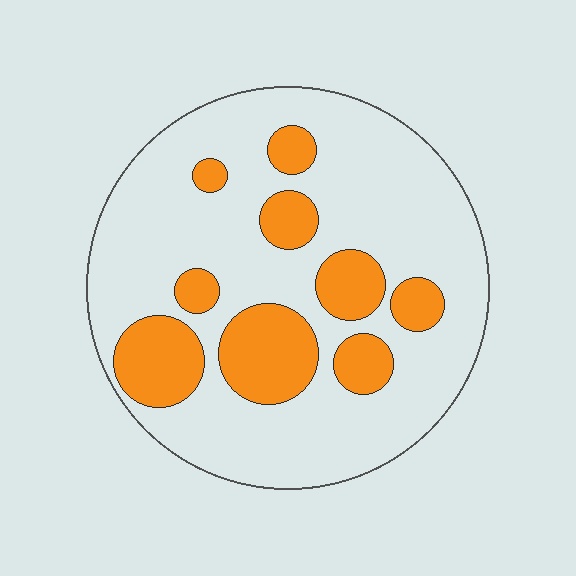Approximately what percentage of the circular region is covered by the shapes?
Approximately 25%.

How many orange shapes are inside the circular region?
9.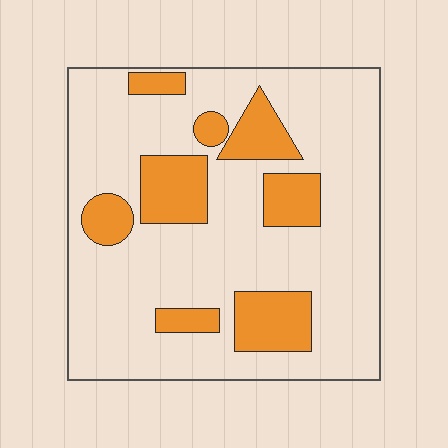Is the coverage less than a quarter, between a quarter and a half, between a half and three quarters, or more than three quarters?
Less than a quarter.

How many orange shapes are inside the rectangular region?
8.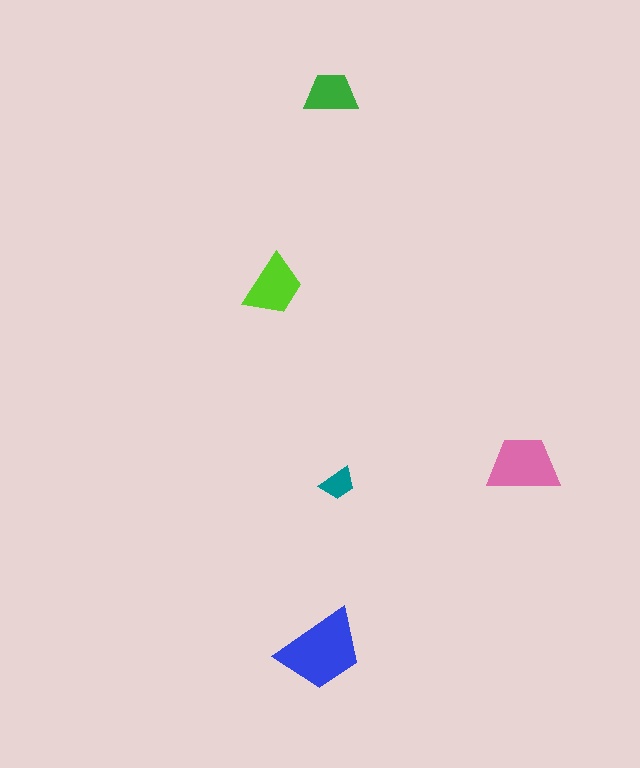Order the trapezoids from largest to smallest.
the blue one, the pink one, the lime one, the green one, the teal one.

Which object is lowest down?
The blue trapezoid is bottommost.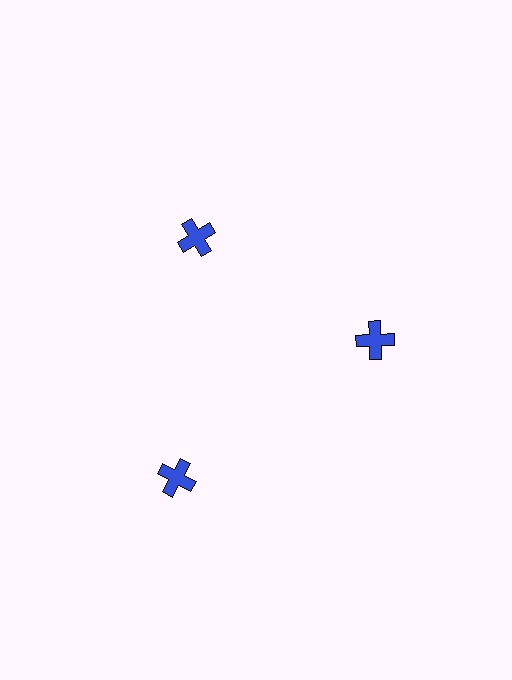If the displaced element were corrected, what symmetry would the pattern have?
It would have 3-fold rotational symmetry — the pattern would map onto itself every 120 degrees.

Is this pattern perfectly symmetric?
No. The 3 blue crosses are arranged in a ring, but one element near the 7 o'clock position is pushed outward from the center, breaking the 3-fold rotational symmetry.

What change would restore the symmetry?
The symmetry would be restored by moving it inward, back onto the ring so that all 3 crosses sit at equal angles and equal distance from the center.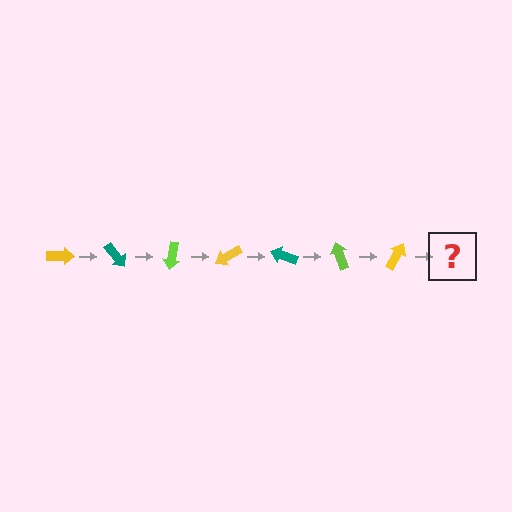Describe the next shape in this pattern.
It should be a teal arrow, rotated 350 degrees from the start.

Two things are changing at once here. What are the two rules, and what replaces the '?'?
The two rules are that it rotates 50 degrees each step and the color cycles through yellow, teal, and lime. The '?' should be a teal arrow, rotated 350 degrees from the start.